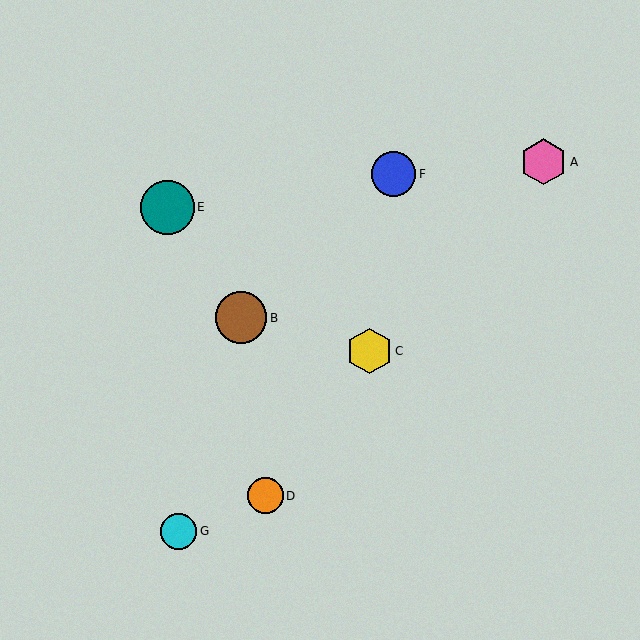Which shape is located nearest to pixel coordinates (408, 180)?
The blue circle (labeled F) at (393, 174) is nearest to that location.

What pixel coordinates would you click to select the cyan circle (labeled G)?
Click at (179, 531) to select the cyan circle G.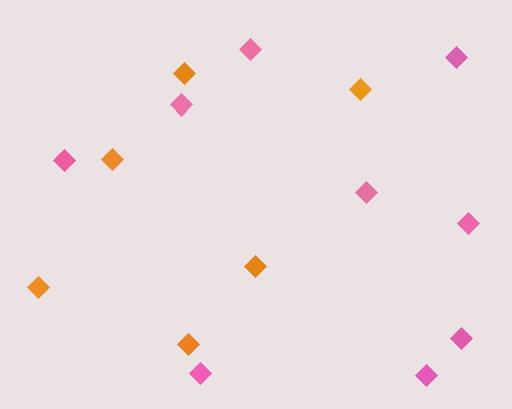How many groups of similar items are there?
There are 2 groups: one group of pink diamonds (9) and one group of orange diamonds (6).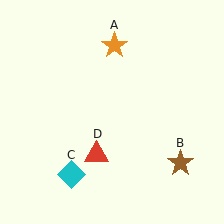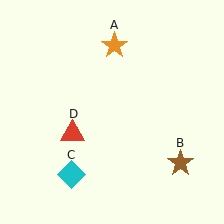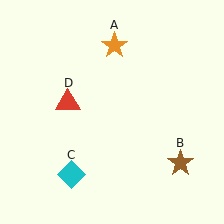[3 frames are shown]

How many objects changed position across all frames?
1 object changed position: red triangle (object D).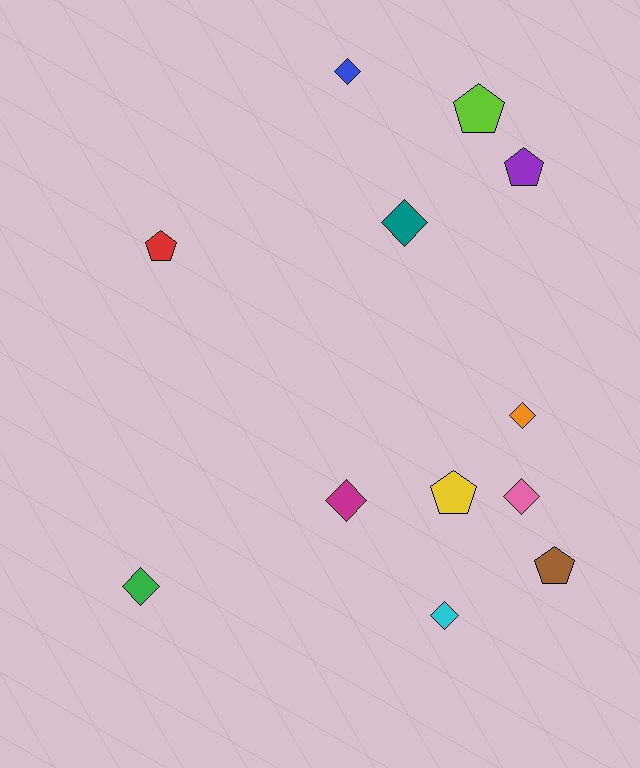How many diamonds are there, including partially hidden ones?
There are 7 diamonds.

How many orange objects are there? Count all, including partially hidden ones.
There is 1 orange object.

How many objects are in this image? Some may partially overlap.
There are 12 objects.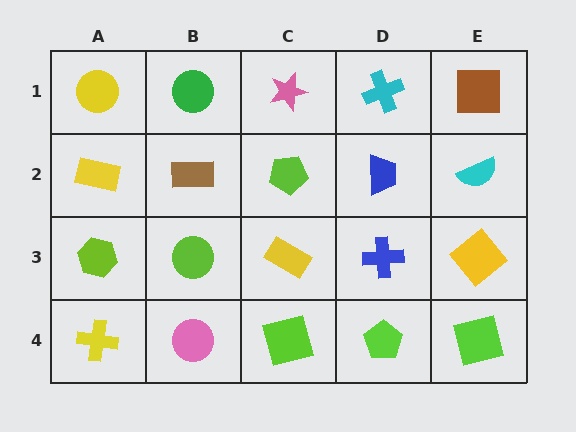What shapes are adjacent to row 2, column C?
A pink star (row 1, column C), a yellow rectangle (row 3, column C), a brown rectangle (row 2, column B), a blue trapezoid (row 2, column D).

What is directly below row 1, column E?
A cyan semicircle.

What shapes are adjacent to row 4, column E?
A yellow diamond (row 3, column E), a lime pentagon (row 4, column D).